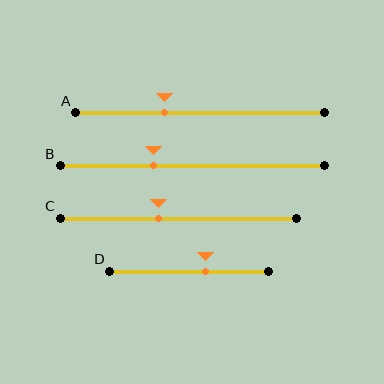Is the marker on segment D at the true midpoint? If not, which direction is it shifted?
No, the marker on segment D is shifted to the right by about 10% of the segment length.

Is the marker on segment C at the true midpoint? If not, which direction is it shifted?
No, the marker on segment C is shifted to the left by about 8% of the segment length.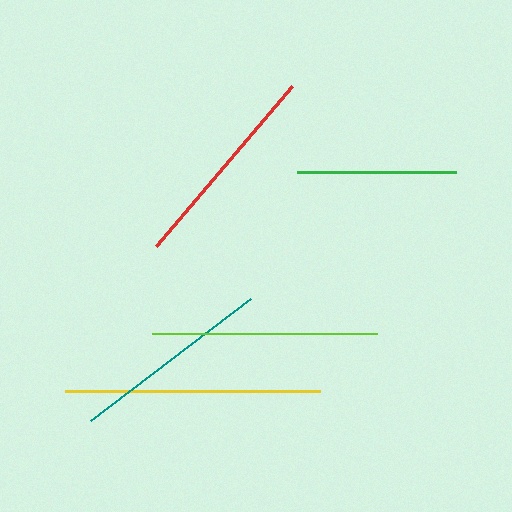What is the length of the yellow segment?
The yellow segment is approximately 255 pixels long.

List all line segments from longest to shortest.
From longest to shortest: yellow, lime, red, teal, green.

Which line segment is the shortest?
The green line is the shortest at approximately 159 pixels.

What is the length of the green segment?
The green segment is approximately 159 pixels long.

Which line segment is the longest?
The yellow line is the longest at approximately 255 pixels.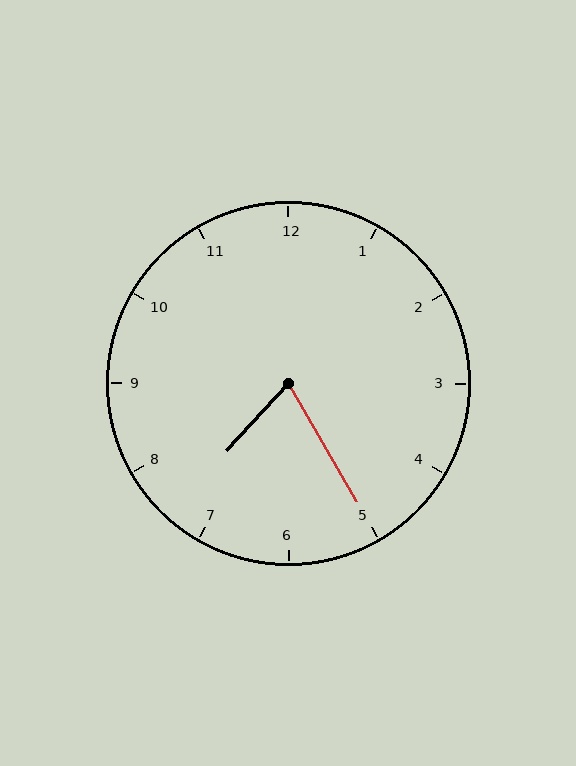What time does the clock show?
7:25.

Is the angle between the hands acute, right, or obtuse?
It is acute.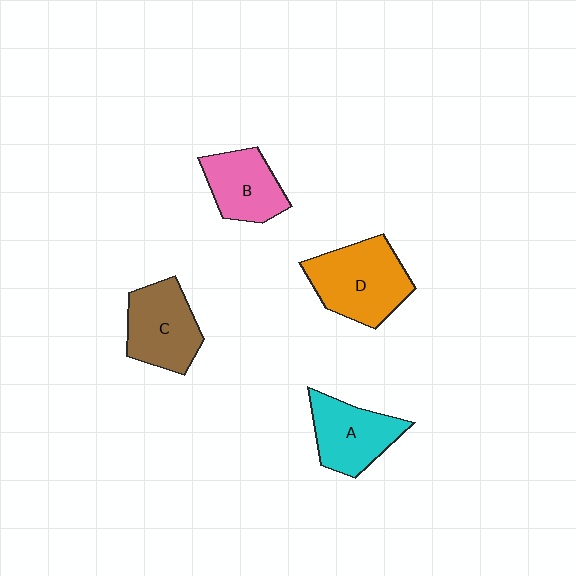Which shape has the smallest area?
Shape B (pink).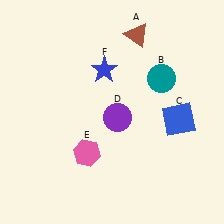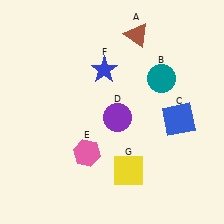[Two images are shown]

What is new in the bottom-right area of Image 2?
A yellow square (G) was added in the bottom-right area of Image 2.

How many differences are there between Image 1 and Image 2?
There is 1 difference between the two images.